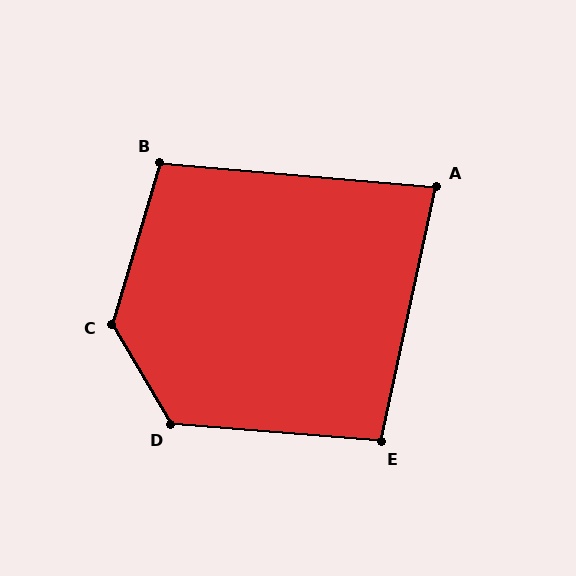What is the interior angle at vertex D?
Approximately 125 degrees (obtuse).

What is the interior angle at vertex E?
Approximately 97 degrees (obtuse).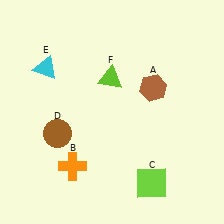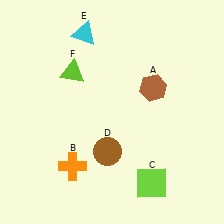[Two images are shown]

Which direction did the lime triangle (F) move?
The lime triangle (F) moved left.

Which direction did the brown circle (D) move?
The brown circle (D) moved right.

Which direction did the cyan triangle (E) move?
The cyan triangle (E) moved right.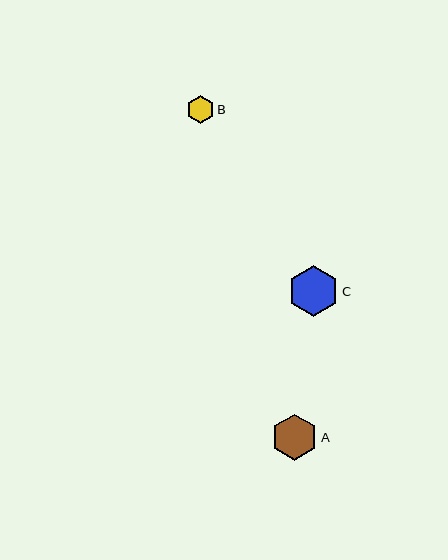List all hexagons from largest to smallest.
From largest to smallest: C, A, B.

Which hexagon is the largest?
Hexagon C is the largest with a size of approximately 50 pixels.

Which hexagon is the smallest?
Hexagon B is the smallest with a size of approximately 27 pixels.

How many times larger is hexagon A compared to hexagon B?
Hexagon A is approximately 1.7 times the size of hexagon B.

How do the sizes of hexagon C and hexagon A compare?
Hexagon C and hexagon A are approximately the same size.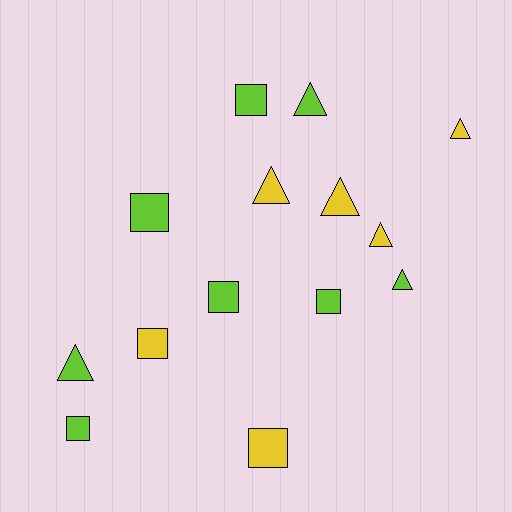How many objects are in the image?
There are 14 objects.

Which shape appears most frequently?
Triangle, with 7 objects.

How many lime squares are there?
There are 5 lime squares.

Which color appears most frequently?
Lime, with 8 objects.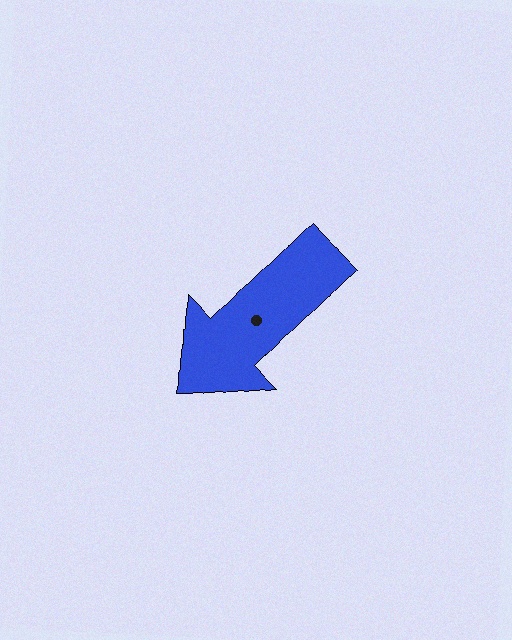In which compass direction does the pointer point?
Southwest.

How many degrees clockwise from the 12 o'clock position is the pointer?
Approximately 224 degrees.